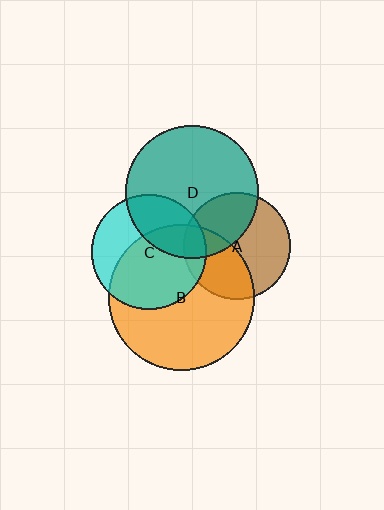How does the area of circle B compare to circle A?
Approximately 1.9 times.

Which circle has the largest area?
Circle B (orange).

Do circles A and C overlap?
Yes.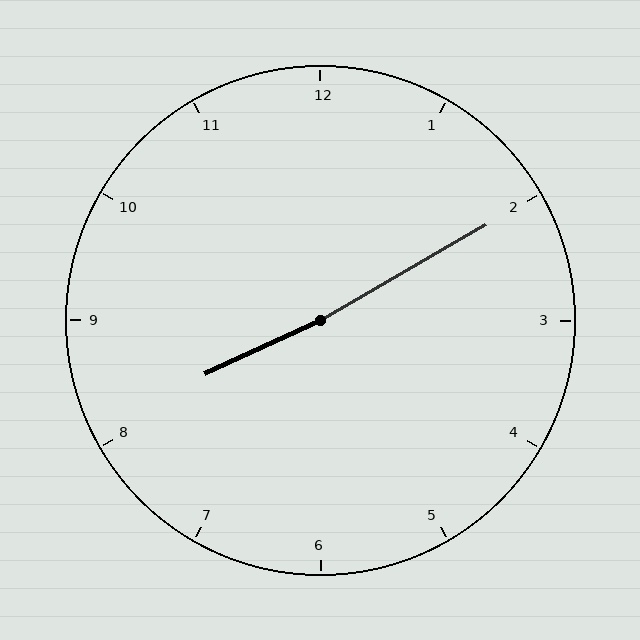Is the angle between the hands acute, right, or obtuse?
It is obtuse.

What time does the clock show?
8:10.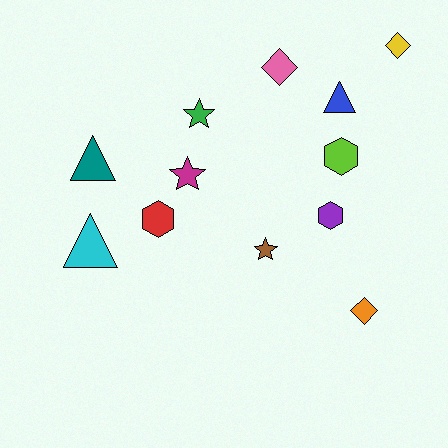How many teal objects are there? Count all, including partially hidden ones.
There is 1 teal object.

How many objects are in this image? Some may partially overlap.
There are 12 objects.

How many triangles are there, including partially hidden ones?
There are 3 triangles.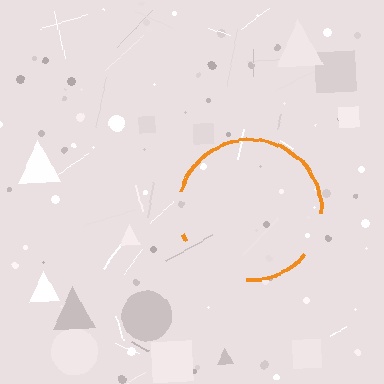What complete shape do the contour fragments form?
The contour fragments form a circle.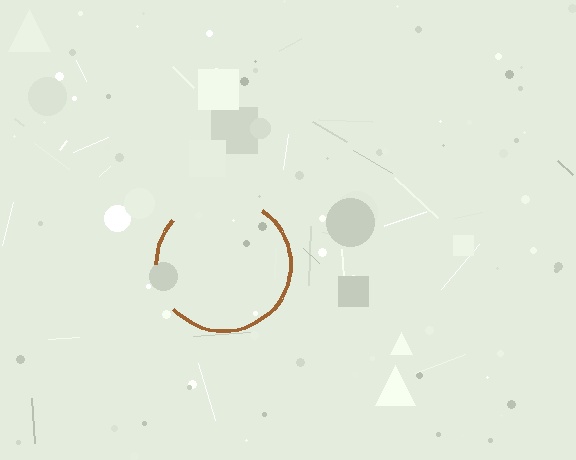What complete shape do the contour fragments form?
The contour fragments form a circle.